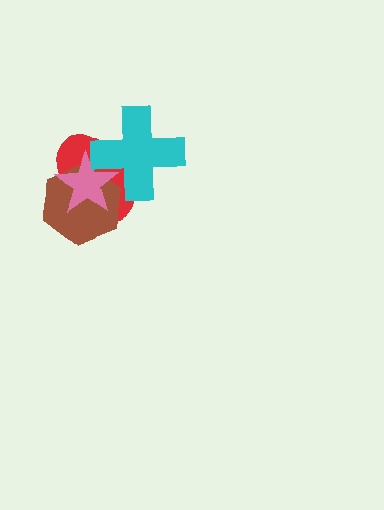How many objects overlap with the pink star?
3 objects overlap with the pink star.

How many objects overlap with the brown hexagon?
3 objects overlap with the brown hexagon.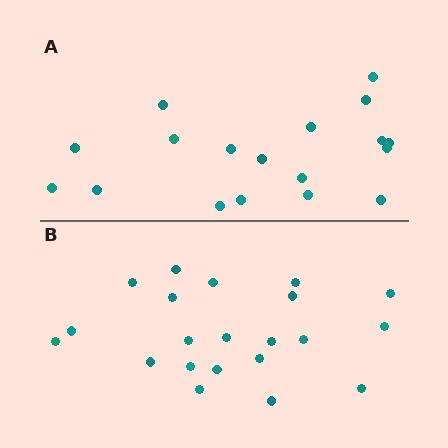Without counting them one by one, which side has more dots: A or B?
Region B (the bottom region) has more dots.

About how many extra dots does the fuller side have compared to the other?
Region B has just a few more — roughly 2 or 3 more dots than region A.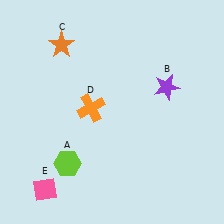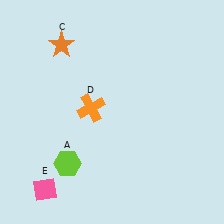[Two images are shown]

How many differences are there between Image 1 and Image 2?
There is 1 difference between the two images.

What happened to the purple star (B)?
The purple star (B) was removed in Image 2. It was in the top-right area of Image 1.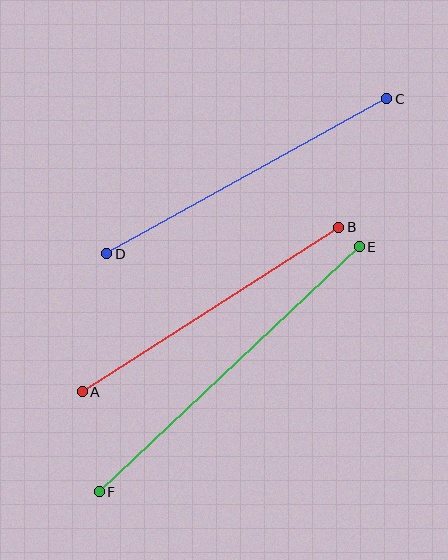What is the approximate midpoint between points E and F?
The midpoint is at approximately (229, 369) pixels.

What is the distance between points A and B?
The distance is approximately 305 pixels.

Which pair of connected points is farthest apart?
Points E and F are farthest apart.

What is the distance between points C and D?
The distance is approximately 320 pixels.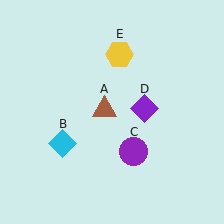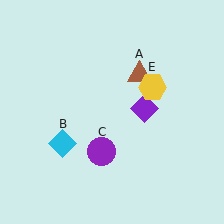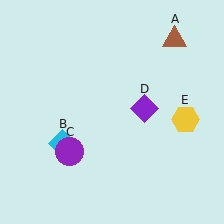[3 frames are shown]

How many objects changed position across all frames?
3 objects changed position: brown triangle (object A), purple circle (object C), yellow hexagon (object E).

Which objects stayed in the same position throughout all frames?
Cyan diamond (object B) and purple diamond (object D) remained stationary.